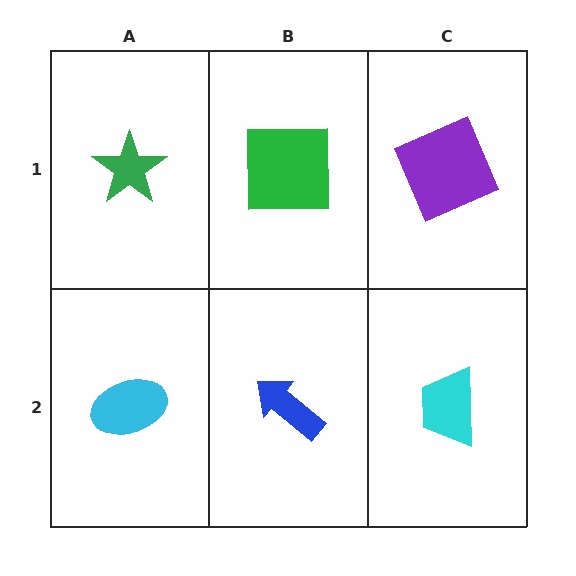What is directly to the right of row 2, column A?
A blue arrow.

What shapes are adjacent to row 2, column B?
A green square (row 1, column B), a cyan ellipse (row 2, column A), a cyan trapezoid (row 2, column C).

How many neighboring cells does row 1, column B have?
3.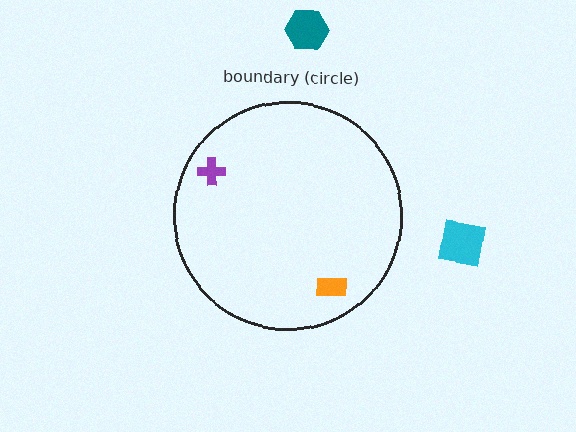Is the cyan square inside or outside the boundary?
Outside.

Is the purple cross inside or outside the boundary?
Inside.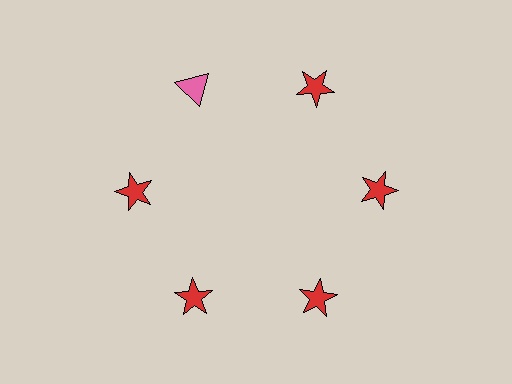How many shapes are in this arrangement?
There are 6 shapes arranged in a ring pattern.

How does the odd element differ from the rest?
It differs in both color (pink instead of red) and shape (triangle instead of star).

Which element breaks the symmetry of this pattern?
The pink triangle at roughly the 11 o'clock position breaks the symmetry. All other shapes are red stars.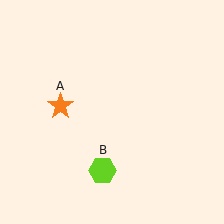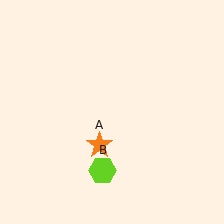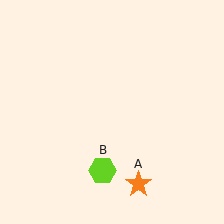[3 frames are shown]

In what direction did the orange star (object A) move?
The orange star (object A) moved down and to the right.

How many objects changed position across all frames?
1 object changed position: orange star (object A).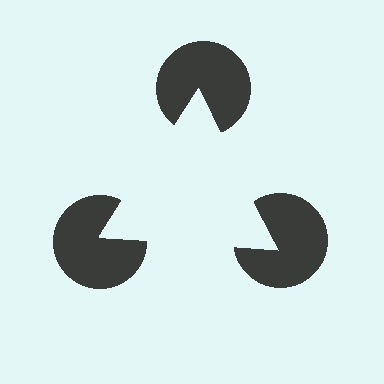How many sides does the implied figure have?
3 sides.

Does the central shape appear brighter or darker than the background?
It typically appears slightly brighter than the background, even though no actual brightness change is drawn.